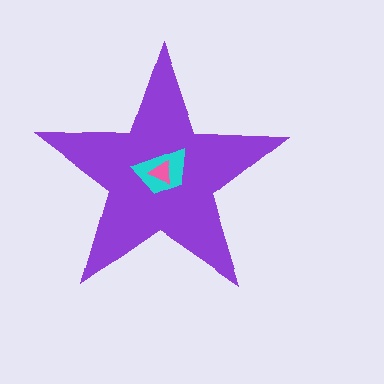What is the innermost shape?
The pink triangle.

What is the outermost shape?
The purple star.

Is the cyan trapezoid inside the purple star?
Yes.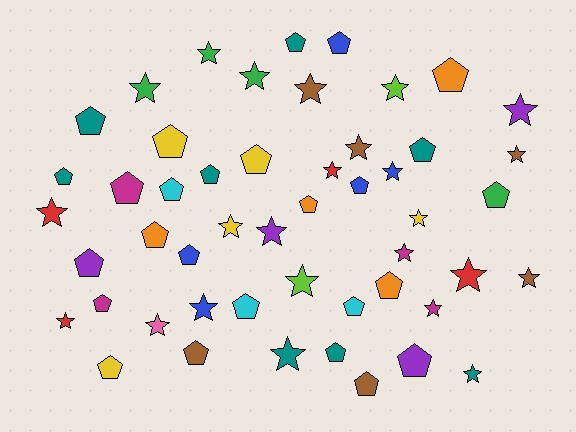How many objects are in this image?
There are 50 objects.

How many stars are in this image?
There are 24 stars.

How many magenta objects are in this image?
There are 4 magenta objects.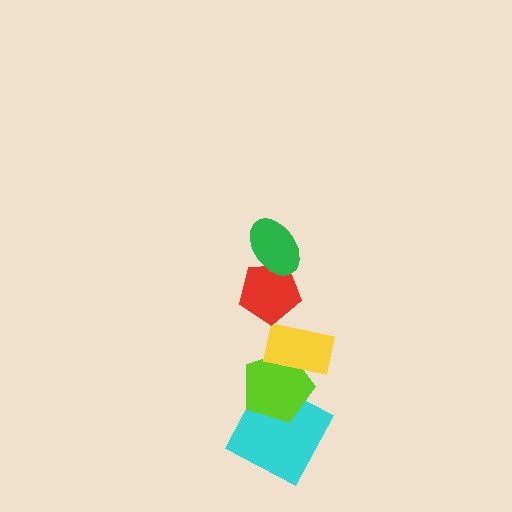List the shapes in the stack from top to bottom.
From top to bottom: the green ellipse, the red pentagon, the yellow rectangle, the lime pentagon, the cyan square.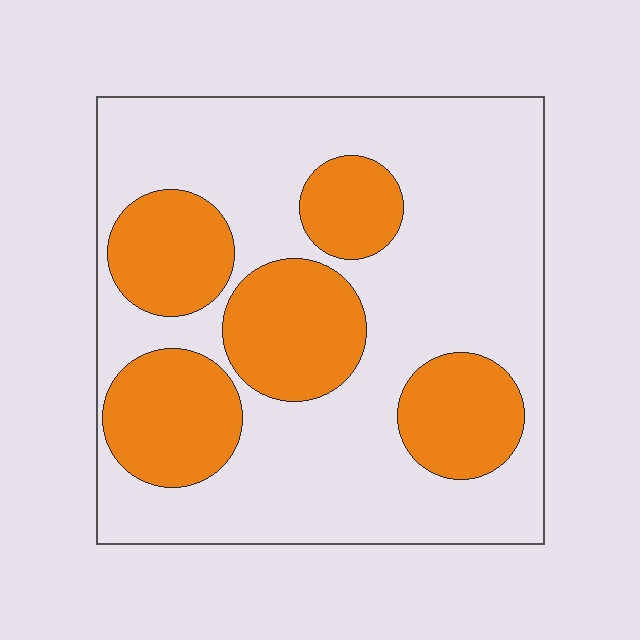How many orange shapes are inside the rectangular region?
5.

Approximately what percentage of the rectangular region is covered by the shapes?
Approximately 35%.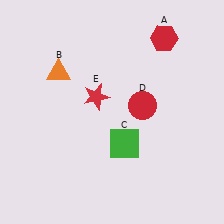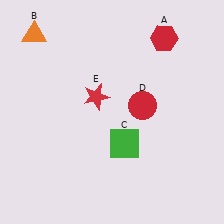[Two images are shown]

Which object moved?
The orange triangle (B) moved up.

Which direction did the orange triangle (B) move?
The orange triangle (B) moved up.